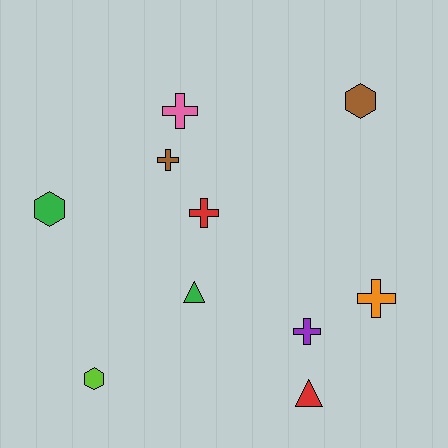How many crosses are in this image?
There are 5 crosses.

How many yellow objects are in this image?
There are no yellow objects.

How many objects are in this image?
There are 10 objects.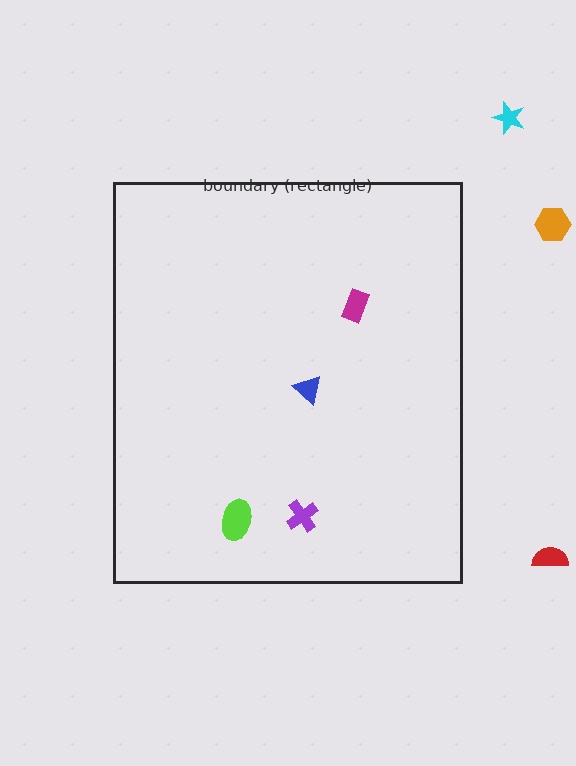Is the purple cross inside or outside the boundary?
Inside.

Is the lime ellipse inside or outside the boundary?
Inside.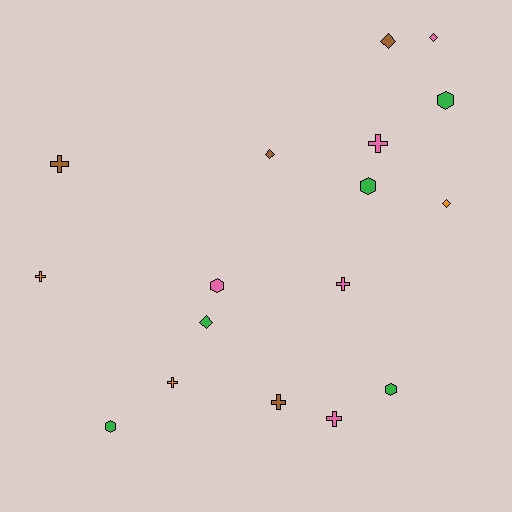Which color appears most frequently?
Green, with 5 objects.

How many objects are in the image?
There are 17 objects.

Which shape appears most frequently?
Cross, with 7 objects.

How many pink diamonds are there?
There is 1 pink diamond.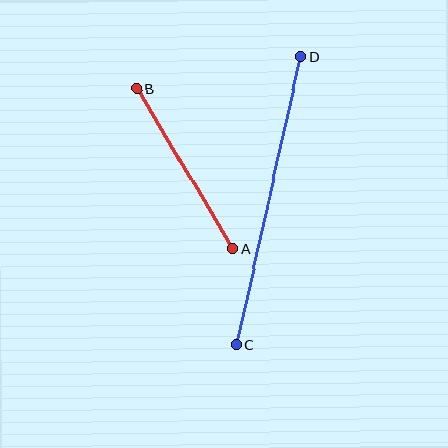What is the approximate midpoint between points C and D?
The midpoint is at approximately (269, 201) pixels.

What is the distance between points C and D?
The distance is approximately 295 pixels.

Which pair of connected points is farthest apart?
Points C and D are farthest apart.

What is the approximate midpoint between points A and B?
The midpoint is at approximately (185, 169) pixels.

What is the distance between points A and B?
The distance is approximately 187 pixels.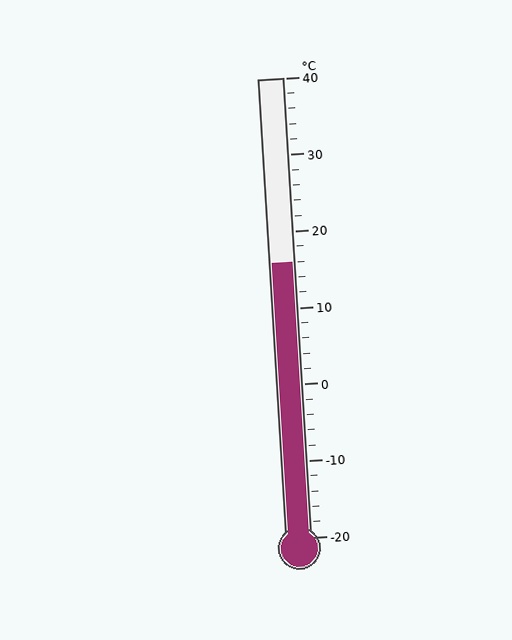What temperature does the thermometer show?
The thermometer shows approximately 16°C.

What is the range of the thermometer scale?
The thermometer scale ranges from -20°C to 40°C.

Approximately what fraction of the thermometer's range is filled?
The thermometer is filled to approximately 60% of its range.